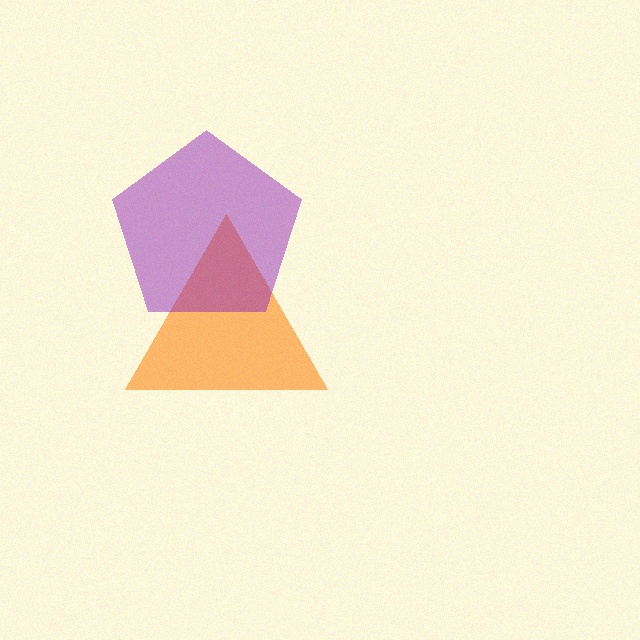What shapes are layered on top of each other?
The layered shapes are: an orange triangle, a purple pentagon.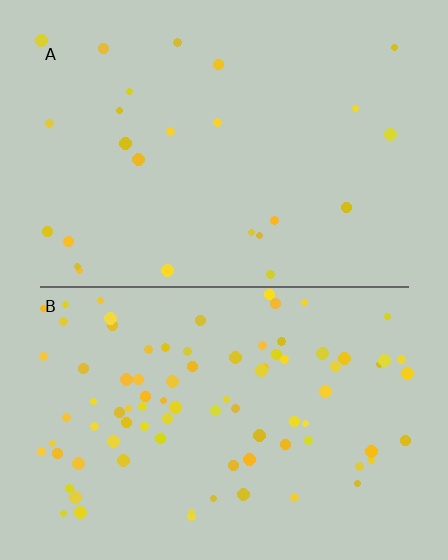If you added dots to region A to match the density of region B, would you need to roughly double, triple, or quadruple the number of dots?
Approximately triple.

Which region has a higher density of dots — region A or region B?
B (the bottom).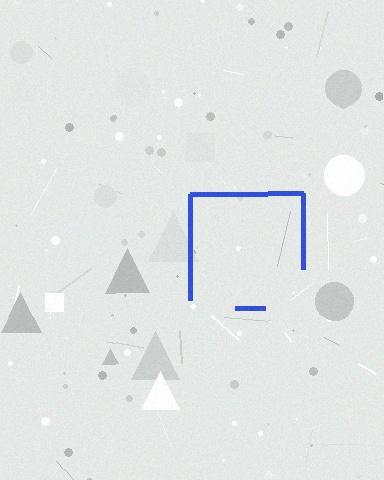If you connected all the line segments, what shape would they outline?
They would outline a square.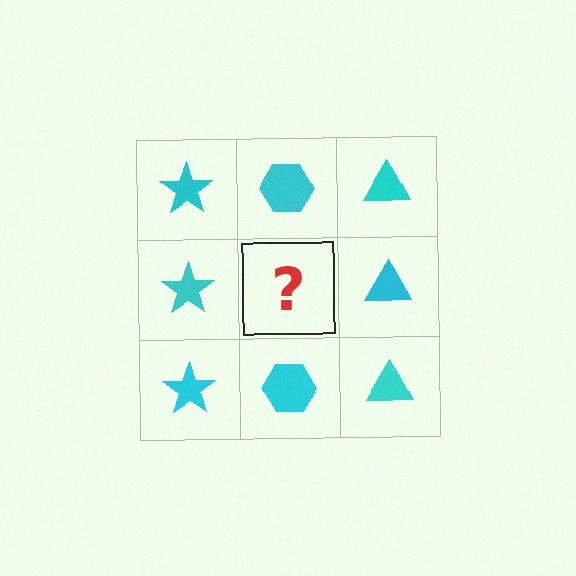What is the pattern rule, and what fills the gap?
The rule is that each column has a consistent shape. The gap should be filled with a cyan hexagon.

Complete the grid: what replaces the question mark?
The question mark should be replaced with a cyan hexagon.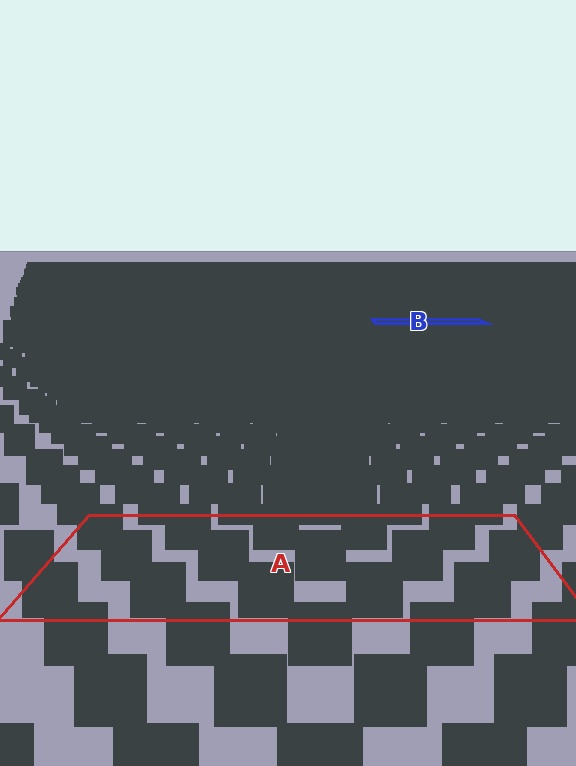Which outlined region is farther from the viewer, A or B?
Region B is farther from the viewer — the texture elements inside it appear smaller and more densely packed.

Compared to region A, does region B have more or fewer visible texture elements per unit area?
Region B has more texture elements per unit area — they are packed more densely because it is farther away.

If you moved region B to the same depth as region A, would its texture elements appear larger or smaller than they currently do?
They would appear larger. At a closer depth, the same texture elements are projected at a bigger on-screen size.